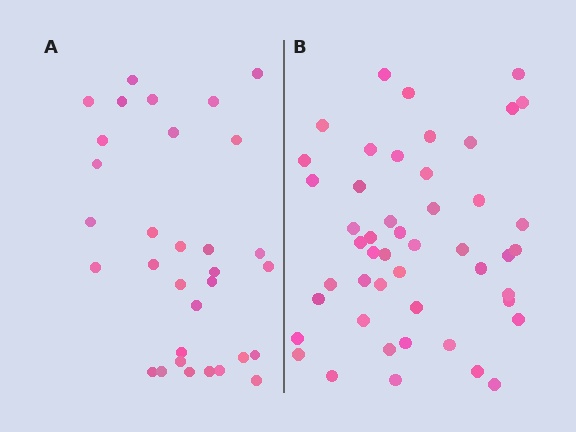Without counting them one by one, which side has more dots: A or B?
Region B (the right region) has more dots.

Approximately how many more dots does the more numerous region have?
Region B has approximately 15 more dots than region A.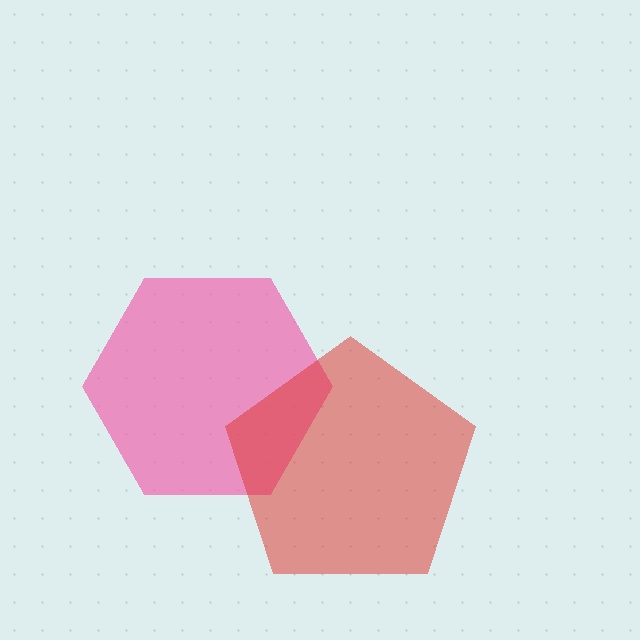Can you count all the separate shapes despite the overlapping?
Yes, there are 2 separate shapes.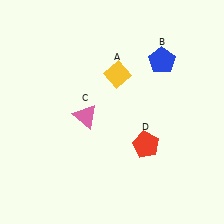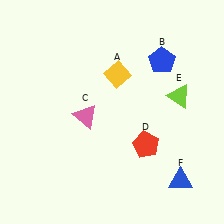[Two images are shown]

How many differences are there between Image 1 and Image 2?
There are 2 differences between the two images.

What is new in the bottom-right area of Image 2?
A blue triangle (F) was added in the bottom-right area of Image 2.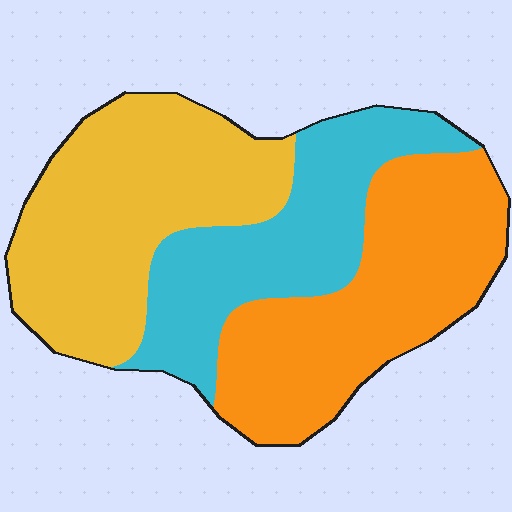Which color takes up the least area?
Cyan, at roughly 30%.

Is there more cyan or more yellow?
Yellow.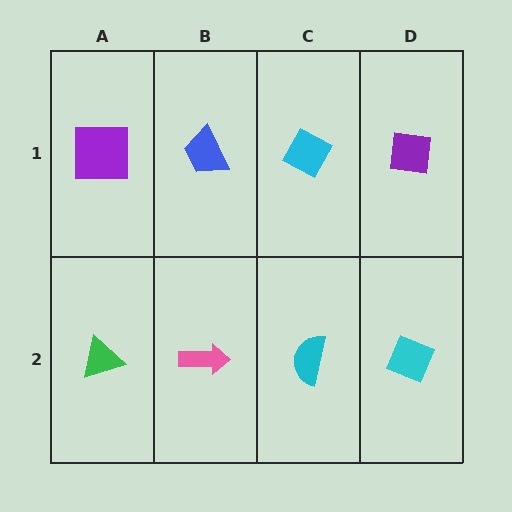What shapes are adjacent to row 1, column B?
A pink arrow (row 2, column B), a purple square (row 1, column A), a cyan diamond (row 1, column C).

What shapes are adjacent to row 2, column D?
A purple square (row 1, column D), a cyan semicircle (row 2, column C).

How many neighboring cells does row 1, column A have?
2.